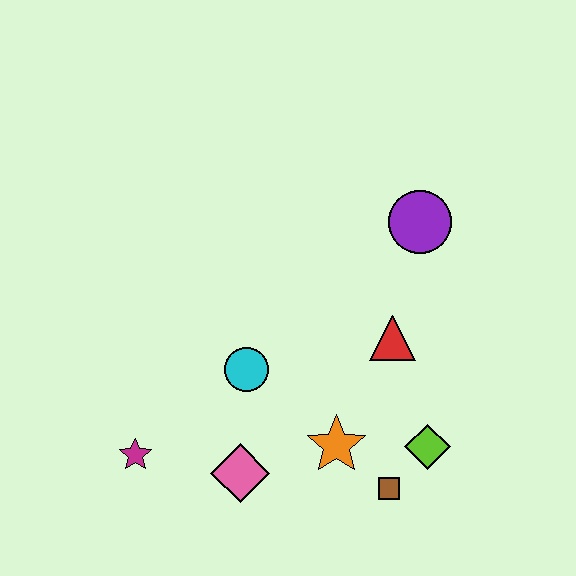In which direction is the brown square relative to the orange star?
The brown square is to the right of the orange star.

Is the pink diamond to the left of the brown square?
Yes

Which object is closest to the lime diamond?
The brown square is closest to the lime diamond.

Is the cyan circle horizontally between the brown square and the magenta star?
Yes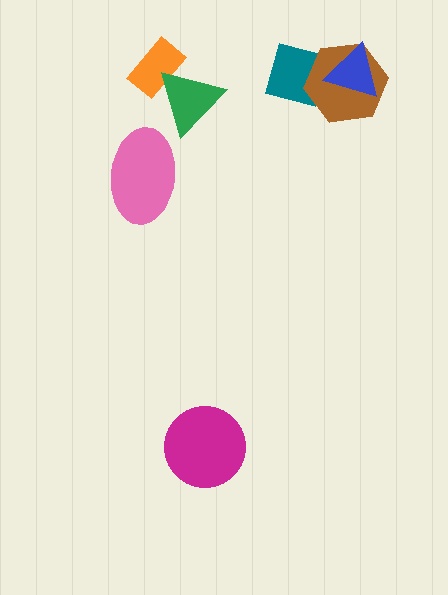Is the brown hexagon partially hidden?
Yes, it is partially covered by another shape.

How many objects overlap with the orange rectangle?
1 object overlaps with the orange rectangle.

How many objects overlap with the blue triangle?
1 object overlaps with the blue triangle.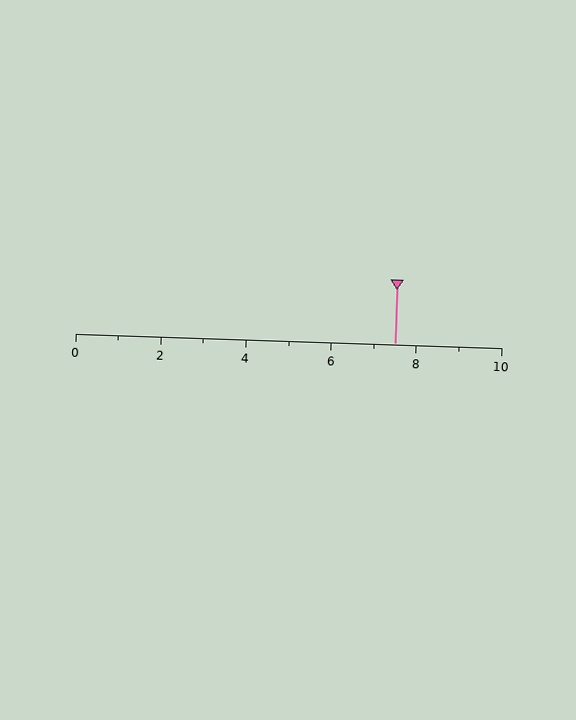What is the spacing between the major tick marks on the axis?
The major ticks are spaced 2 apart.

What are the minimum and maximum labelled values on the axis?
The axis runs from 0 to 10.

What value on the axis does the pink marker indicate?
The marker indicates approximately 7.5.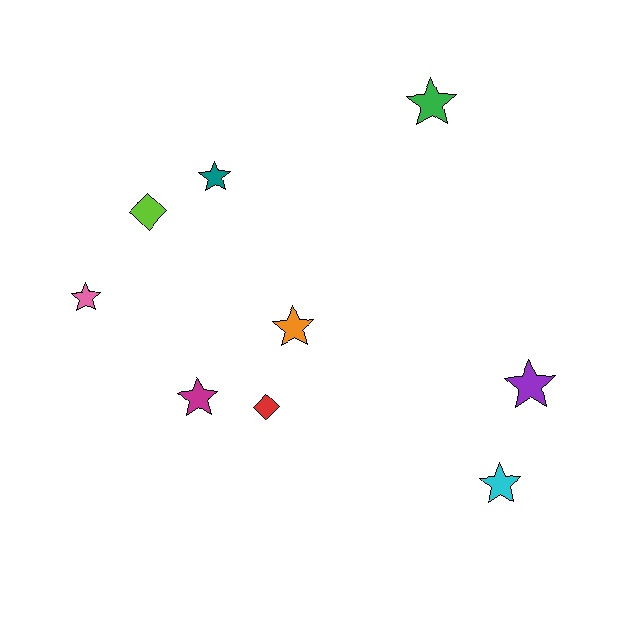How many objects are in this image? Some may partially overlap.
There are 9 objects.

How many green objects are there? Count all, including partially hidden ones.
There is 1 green object.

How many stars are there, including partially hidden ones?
There are 7 stars.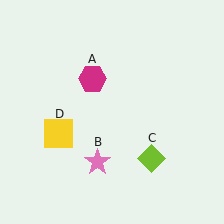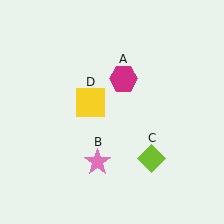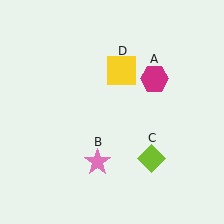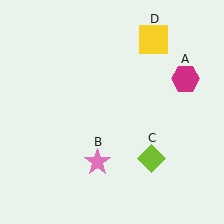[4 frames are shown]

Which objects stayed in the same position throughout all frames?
Pink star (object B) and lime diamond (object C) remained stationary.